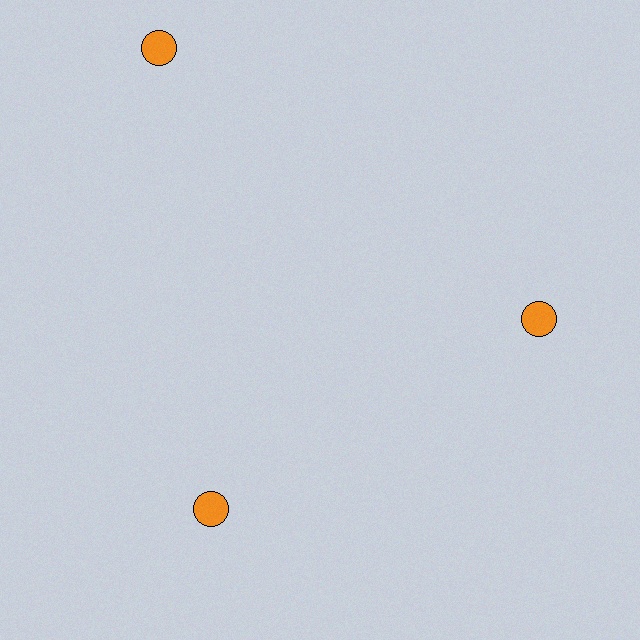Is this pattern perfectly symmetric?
No. The 3 orange circles are arranged in a ring, but one element near the 11 o'clock position is pushed outward from the center, breaking the 3-fold rotational symmetry.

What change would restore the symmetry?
The symmetry would be restored by moving it inward, back onto the ring so that all 3 circles sit at equal angles and equal distance from the center.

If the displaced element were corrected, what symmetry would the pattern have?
It would have 3-fold rotational symmetry — the pattern would map onto itself every 120 degrees.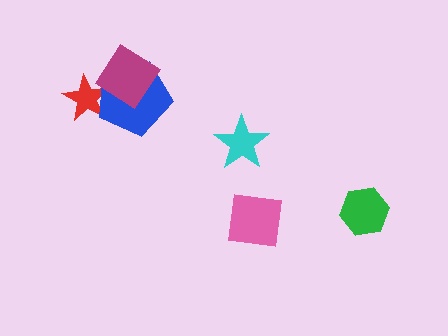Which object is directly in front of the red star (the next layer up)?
The blue pentagon is directly in front of the red star.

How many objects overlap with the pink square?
0 objects overlap with the pink square.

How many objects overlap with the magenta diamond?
2 objects overlap with the magenta diamond.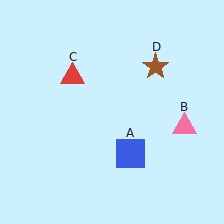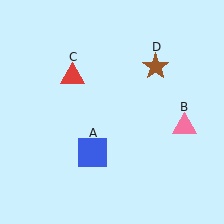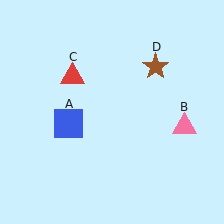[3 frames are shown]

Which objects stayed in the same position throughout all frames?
Pink triangle (object B) and red triangle (object C) and brown star (object D) remained stationary.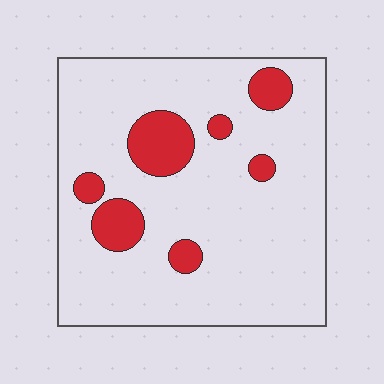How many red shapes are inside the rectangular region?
7.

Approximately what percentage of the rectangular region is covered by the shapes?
Approximately 15%.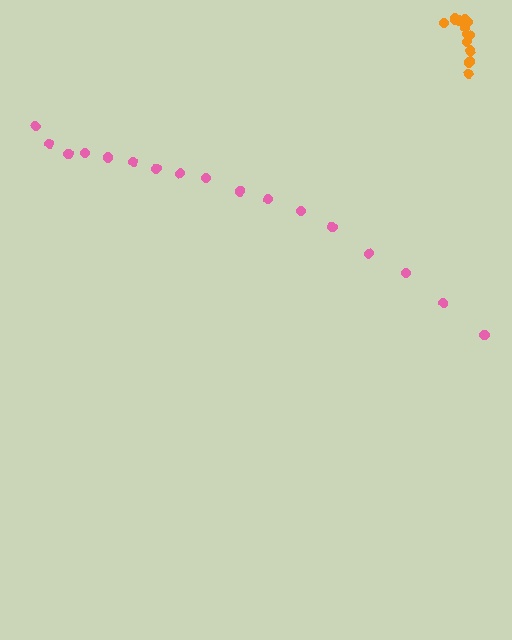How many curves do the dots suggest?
There are 2 distinct paths.